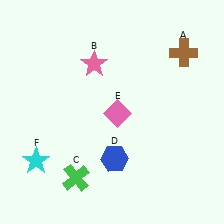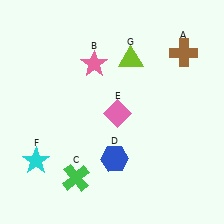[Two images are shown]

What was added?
A lime triangle (G) was added in Image 2.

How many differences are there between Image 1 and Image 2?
There is 1 difference between the two images.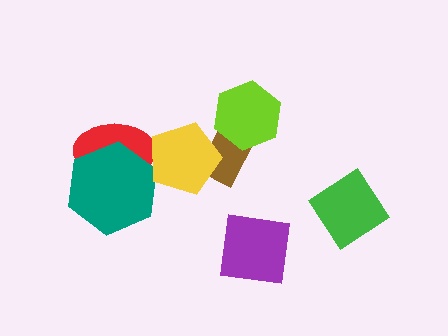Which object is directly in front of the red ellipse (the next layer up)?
The teal hexagon is directly in front of the red ellipse.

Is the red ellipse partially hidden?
Yes, it is partially covered by another shape.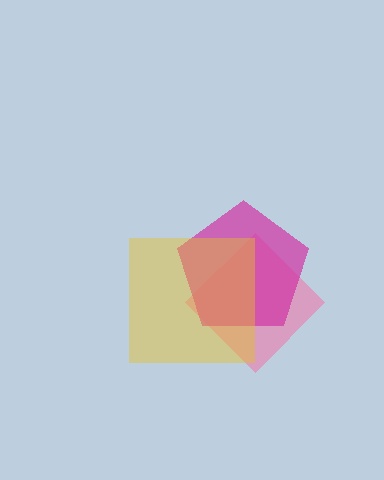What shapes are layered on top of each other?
The layered shapes are: a pink diamond, a magenta pentagon, a yellow square.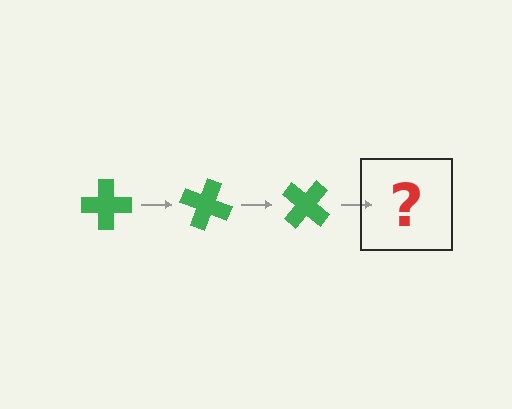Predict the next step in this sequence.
The next step is a green cross rotated 60 degrees.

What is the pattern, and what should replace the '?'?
The pattern is that the cross rotates 20 degrees each step. The '?' should be a green cross rotated 60 degrees.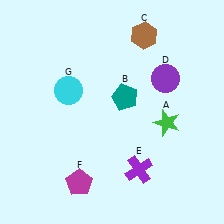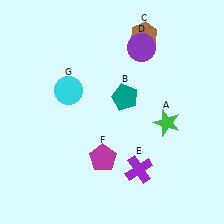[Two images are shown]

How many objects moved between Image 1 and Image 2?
2 objects moved between the two images.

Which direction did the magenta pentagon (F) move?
The magenta pentagon (F) moved up.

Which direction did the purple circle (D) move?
The purple circle (D) moved up.